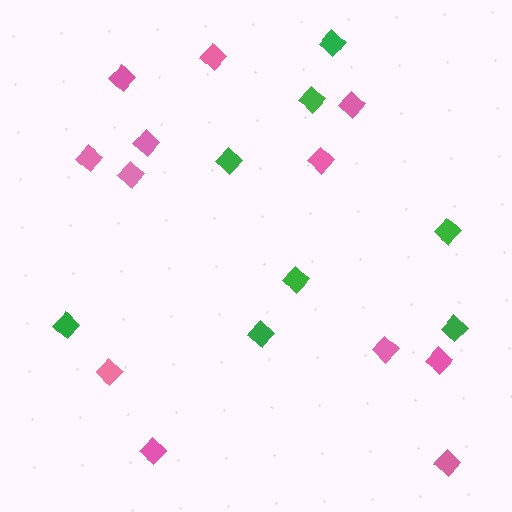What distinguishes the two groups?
There are 2 groups: one group of pink diamonds (12) and one group of green diamonds (8).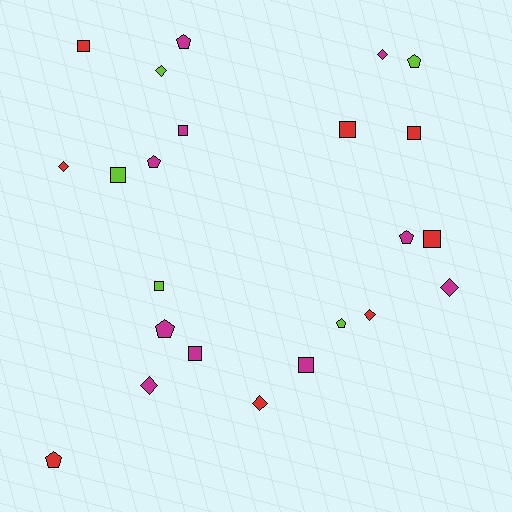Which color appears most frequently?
Magenta, with 10 objects.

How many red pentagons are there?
There is 1 red pentagon.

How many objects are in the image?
There are 23 objects.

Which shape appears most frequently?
Square, with 9 objects.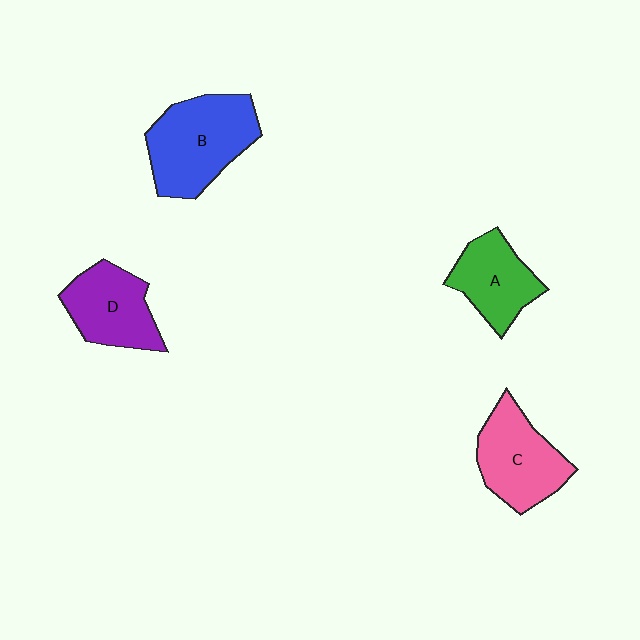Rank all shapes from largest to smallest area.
From largest to smallest: B (blue), C (pink), D (purple), A (green).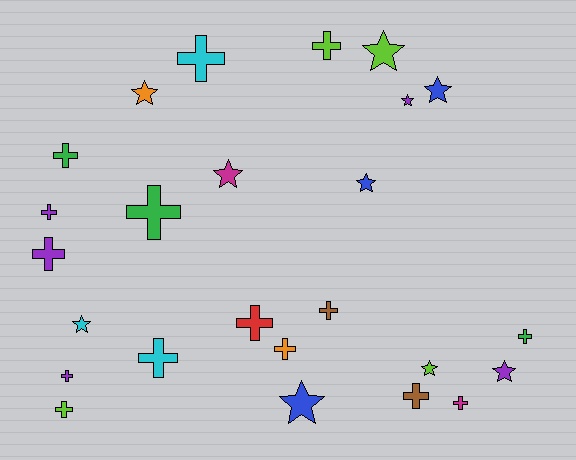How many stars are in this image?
There are 10 stars.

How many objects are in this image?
There are 25 objects.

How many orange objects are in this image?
There are 2 orange objects.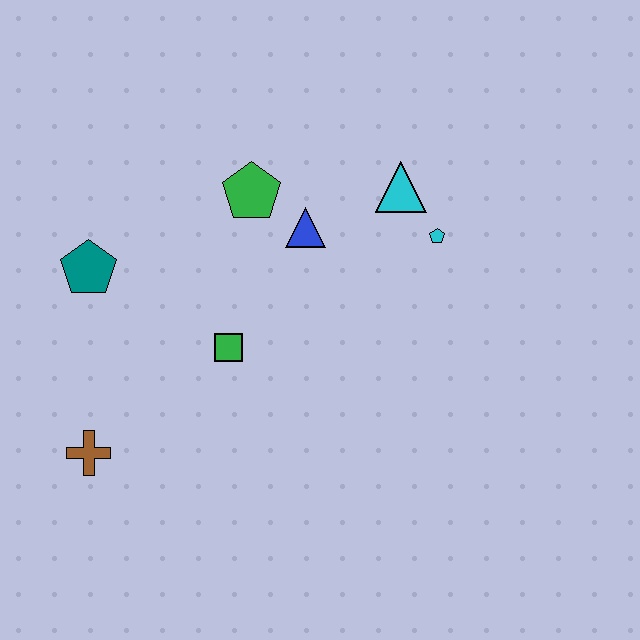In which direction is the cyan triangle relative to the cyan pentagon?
The cyan triangle is above the cyan pentagon.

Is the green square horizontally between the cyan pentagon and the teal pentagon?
Yes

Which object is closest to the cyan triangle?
The cyan pentagon is closest to the cyan triangle.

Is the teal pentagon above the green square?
Yes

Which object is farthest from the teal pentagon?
The cyan pentagon is farthest from the teal pentagon.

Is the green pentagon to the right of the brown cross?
Yes